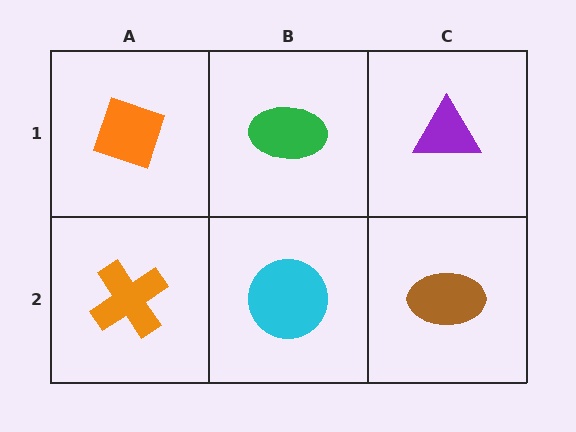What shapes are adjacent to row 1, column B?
A cyan circle (row 2, column B), an orange diamond (row 1, column A), a purple triangle (row 1, column C).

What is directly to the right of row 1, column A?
A green ellipse.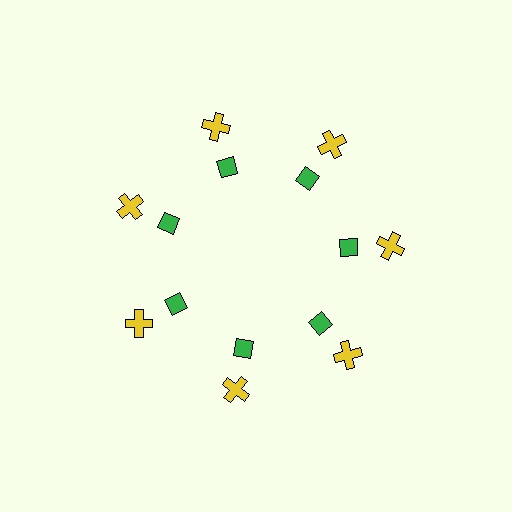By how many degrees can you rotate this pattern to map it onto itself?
The pattern maps onto itself every 51 degrees of rotation.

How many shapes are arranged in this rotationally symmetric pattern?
There are 14 shapes, arranged in 7 groups of 2.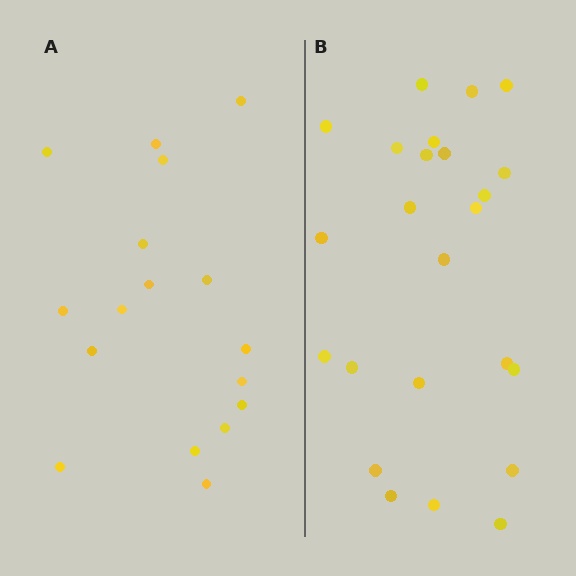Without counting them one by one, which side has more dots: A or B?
Region B (the right region) has more dots.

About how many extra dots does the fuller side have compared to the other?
Region B has roughly 8 or so more dots than region A.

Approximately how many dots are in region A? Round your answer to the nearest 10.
About 20 dots. (The exact count is 17, which rounds to 20.)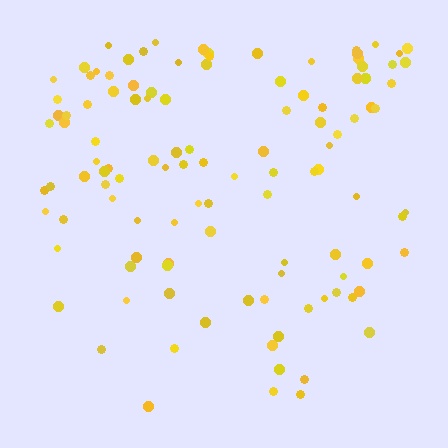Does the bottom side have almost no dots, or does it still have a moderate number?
Still a moderate number, just noticeably fewer than the top.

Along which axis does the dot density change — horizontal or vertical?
Vertical.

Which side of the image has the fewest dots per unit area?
The bottom.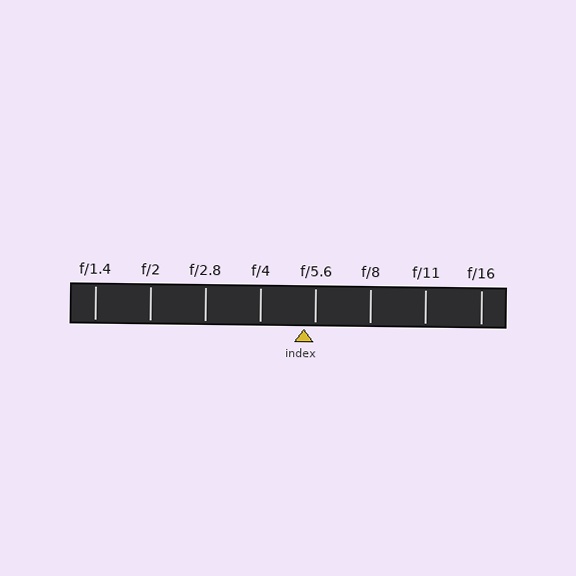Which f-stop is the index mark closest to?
The index mark is closest to f/5.6.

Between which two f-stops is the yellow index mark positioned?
The index mark is between f/4 and f/5.6.